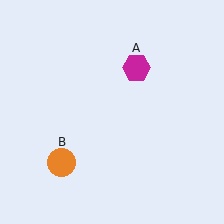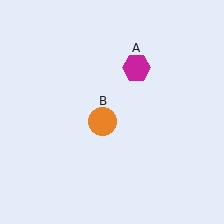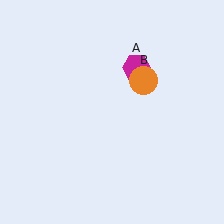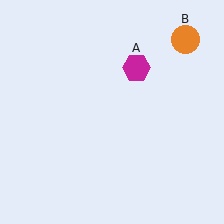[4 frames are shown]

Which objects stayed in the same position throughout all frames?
Magenta hexagon (object A) remained stationary.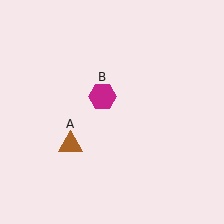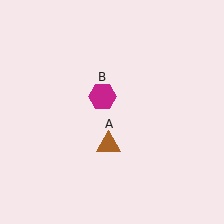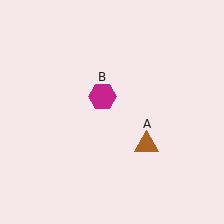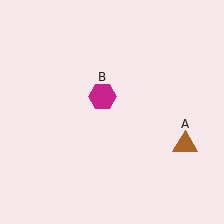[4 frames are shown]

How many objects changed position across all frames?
1 object changed position: brown triangle (object A).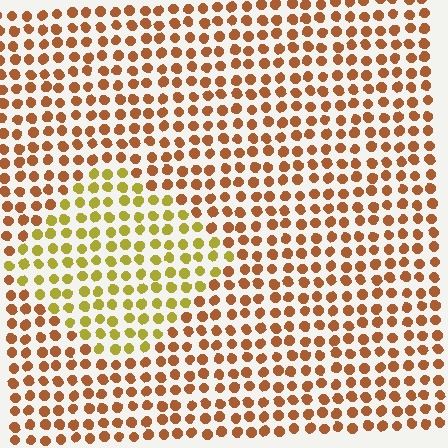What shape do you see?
I see a diamond.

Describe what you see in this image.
The image is filled with small brown elements in a uniform arrangement. A diamond-shaped region is visible where the elements are tinted to a slightly different hue, forming a subtle color boundary.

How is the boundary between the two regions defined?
The boundary is defined purely by a slight shift in hue (about 39 degrees). Spacing, size, and orientation are identical on both sides.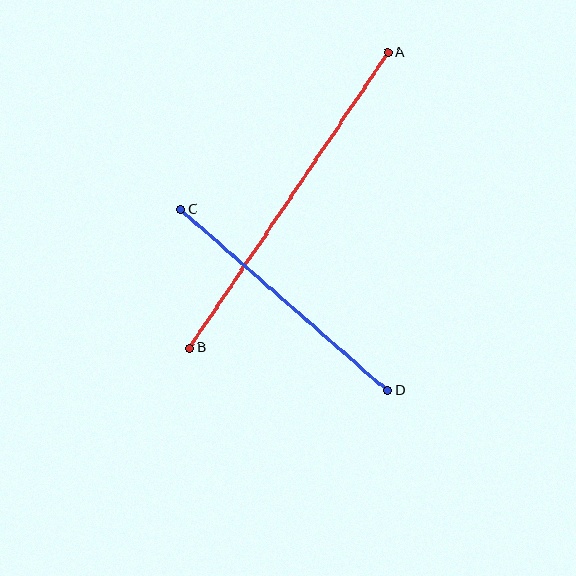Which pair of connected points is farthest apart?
Points A and B are farthest apart.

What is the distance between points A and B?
The distance is approximately 356 pixels.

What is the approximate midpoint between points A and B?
The midpoint is at approximately (289, 200) pixels.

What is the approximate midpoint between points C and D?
The midpoint is at approximately (284, 300) pixels.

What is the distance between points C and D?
The distance is approximately 275 pixels.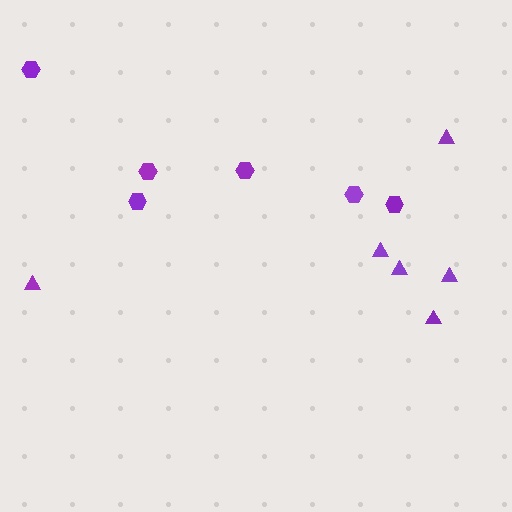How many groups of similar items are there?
There are 2 groups: one group of triangles (6) and one group of hexagons (6).